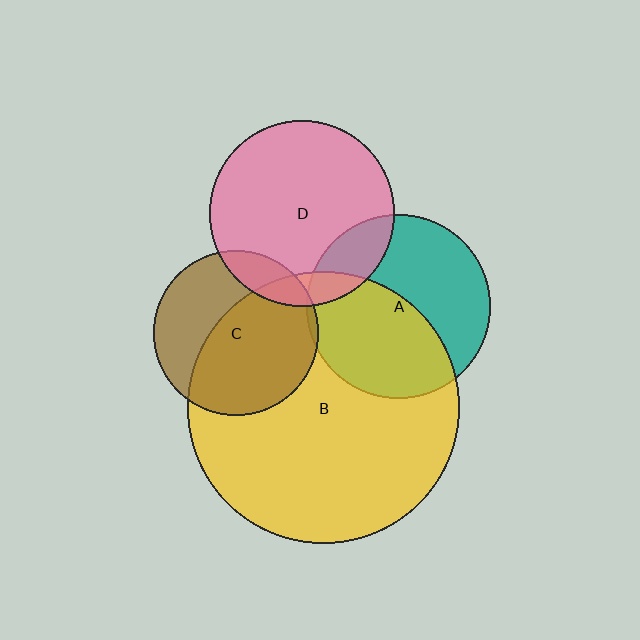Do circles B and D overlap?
Yes.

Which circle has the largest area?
Circle B (yellow).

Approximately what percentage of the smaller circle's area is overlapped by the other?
Approximately 10%.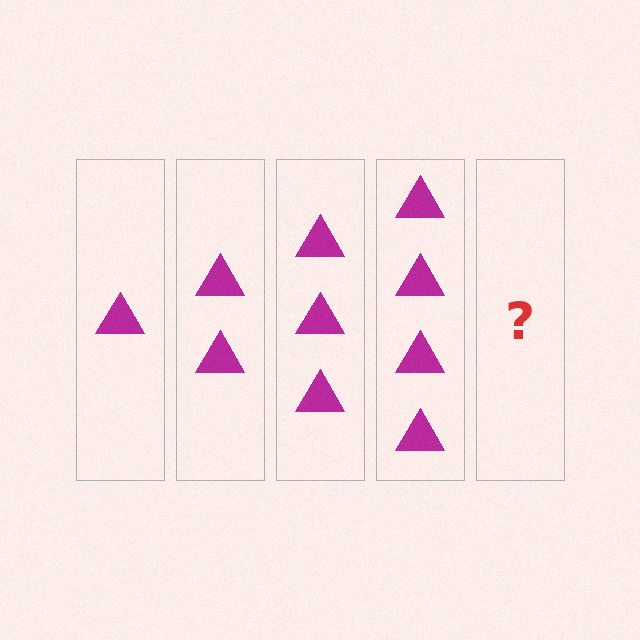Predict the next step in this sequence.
The next step is 5 triangles.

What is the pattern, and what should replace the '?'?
The pattern is that each step adds one more triangle. The '?' should be 5 triangles.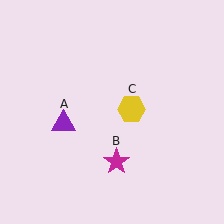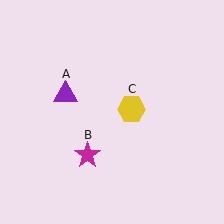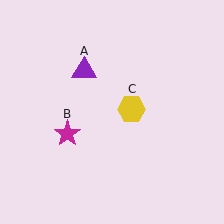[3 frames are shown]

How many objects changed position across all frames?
2 objects changed position: purple triangle (object A), magenta star (object B).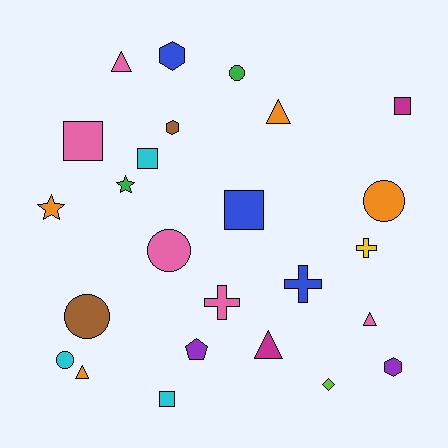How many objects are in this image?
There are 25 objects.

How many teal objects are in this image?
There are no teal objects.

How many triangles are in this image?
There are 5 triangles.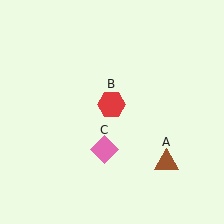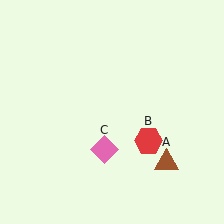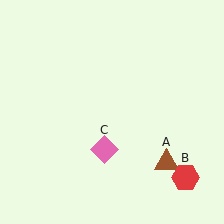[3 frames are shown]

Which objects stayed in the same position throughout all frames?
Brown triangle (object A) and pink diamond (object C) remained stationary.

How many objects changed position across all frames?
1 object changed position: red hexagon (object B).